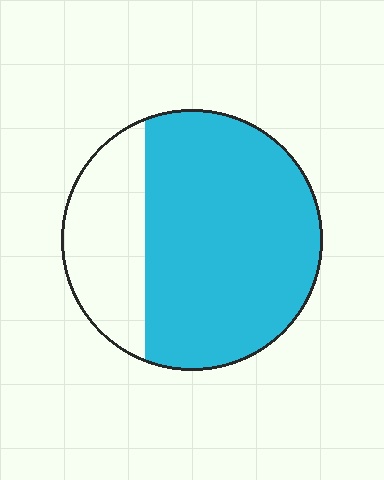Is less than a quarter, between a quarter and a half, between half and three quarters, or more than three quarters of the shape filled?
Between half and three quarters.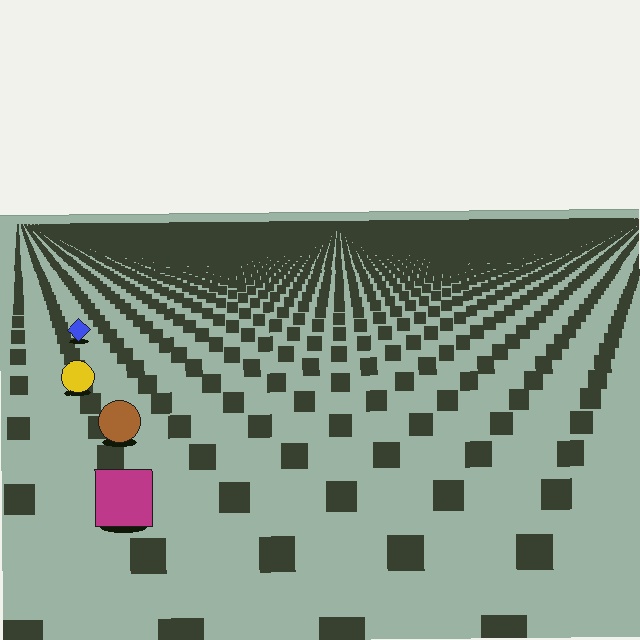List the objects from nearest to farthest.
From nearest to farthest: the magenta square, the brown circle, the yellow circle, the blue diamond.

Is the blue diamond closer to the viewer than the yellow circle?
No. The yellow circle is closer — you can tell from the texture gradient: the ground texture is coarser near it.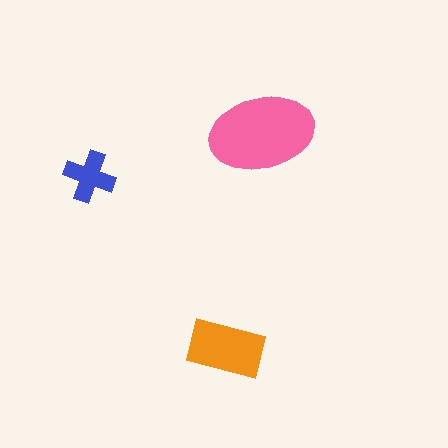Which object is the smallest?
The blue cross.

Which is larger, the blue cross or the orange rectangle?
The orange rectangle.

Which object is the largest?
The pink ellipse.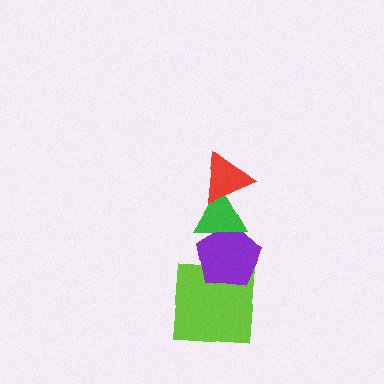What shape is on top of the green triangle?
The red triangle is on top of the green triangle.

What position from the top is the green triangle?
The green triangle is 2nd from the top.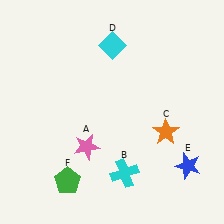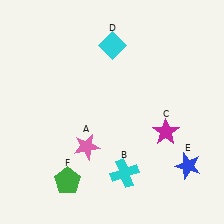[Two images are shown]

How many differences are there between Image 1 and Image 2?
There is 1 difference between the two images.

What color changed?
The star (C) changed from orange in Image 1 to magenta in Image 2.